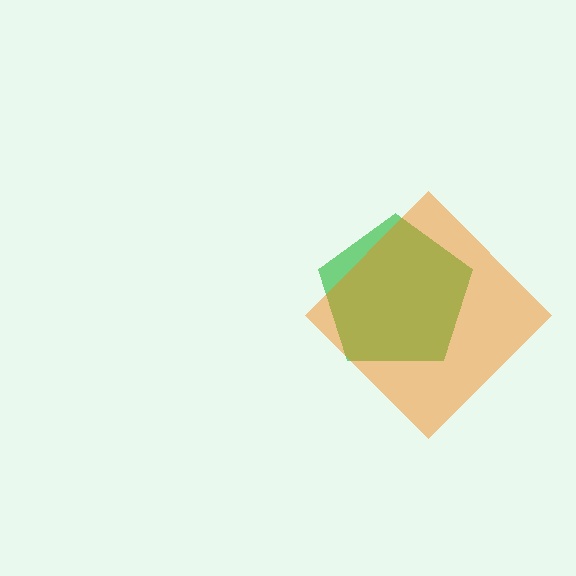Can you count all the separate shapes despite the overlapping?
Yes, there are 2 separate shapes.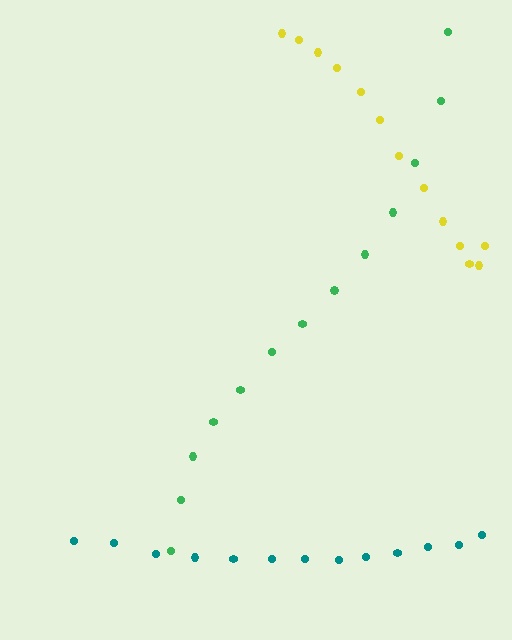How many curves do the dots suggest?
There are 3 distinct paths.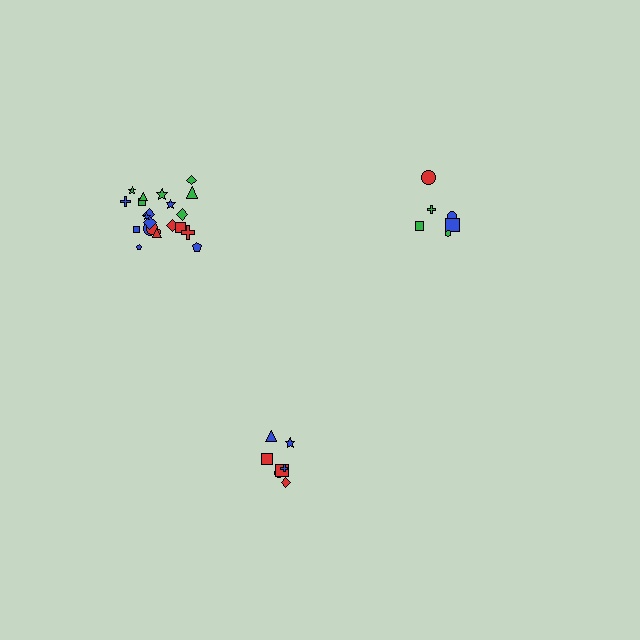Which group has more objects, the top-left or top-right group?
The top-left group.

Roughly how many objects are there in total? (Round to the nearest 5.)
Roughly 35 objects in total.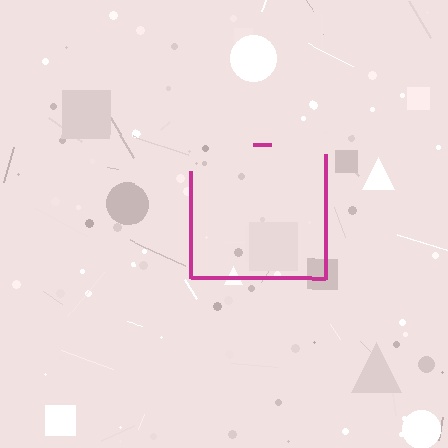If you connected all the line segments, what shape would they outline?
They would outline a square.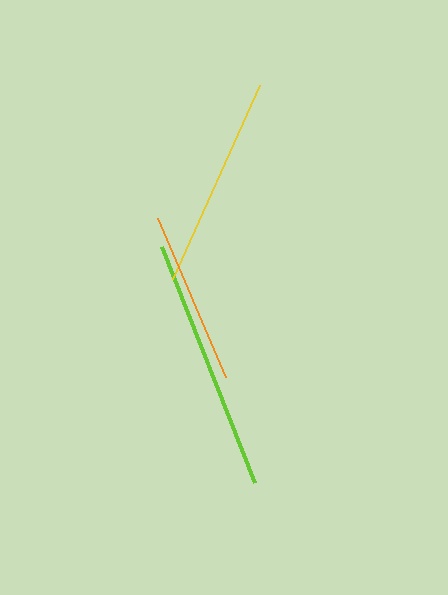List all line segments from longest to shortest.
From longest to shortest: lime, yellow, orange.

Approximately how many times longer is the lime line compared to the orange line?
The lime line is approximately 1.5 times the length of the orange line.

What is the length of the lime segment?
The lime segment is approximately 253 pixels long.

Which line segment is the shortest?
The orange line is the shortest at approximately 173 pixels.